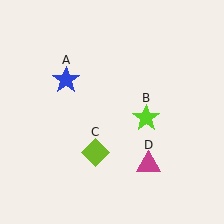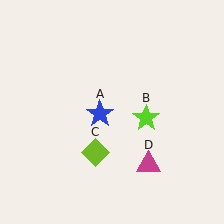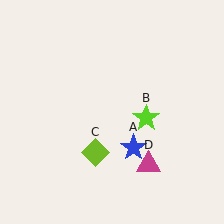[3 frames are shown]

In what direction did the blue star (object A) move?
The blue star (object A) moved down and to the right.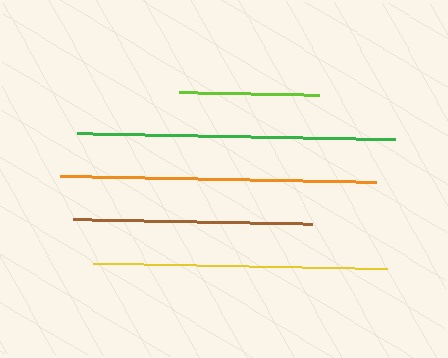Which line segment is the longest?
The green line is the longest at approximately 318 pixels.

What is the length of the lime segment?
The lime segment is approximately 139 pixels long.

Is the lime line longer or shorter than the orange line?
The orange line is longer than the lime line.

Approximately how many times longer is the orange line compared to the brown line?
The orange line is approximately 1.3 times the length of the brown line.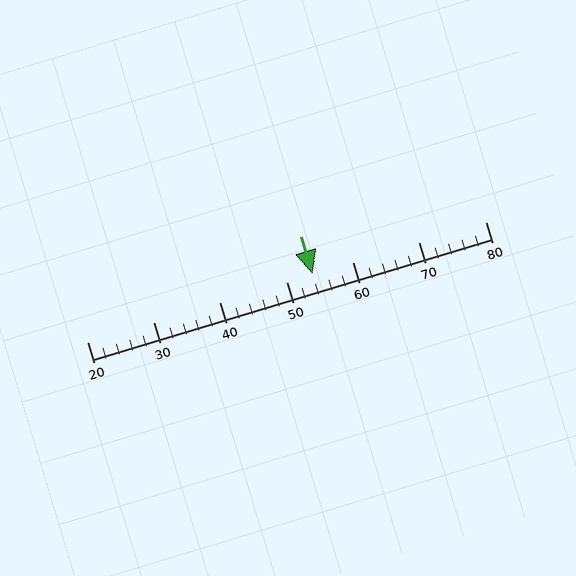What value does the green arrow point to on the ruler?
The green arrow points to approximately 54.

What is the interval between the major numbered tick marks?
The major tick marks are spaced 10 units apart.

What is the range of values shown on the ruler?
The ruler shows values from 20 to 80.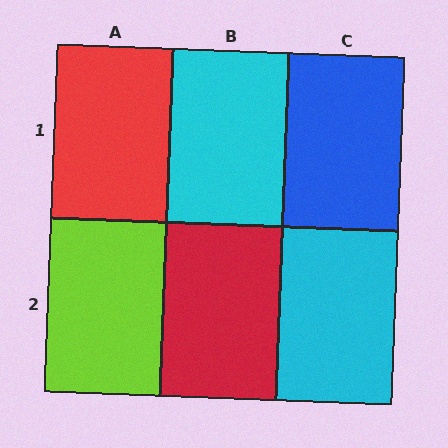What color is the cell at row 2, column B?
Red.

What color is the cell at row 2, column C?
Cyan.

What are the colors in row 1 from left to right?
Red, cyan, blue.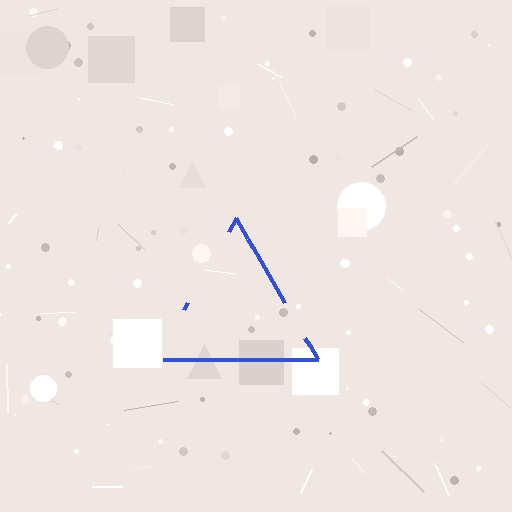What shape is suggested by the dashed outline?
The dashed outline suggests a triangle.